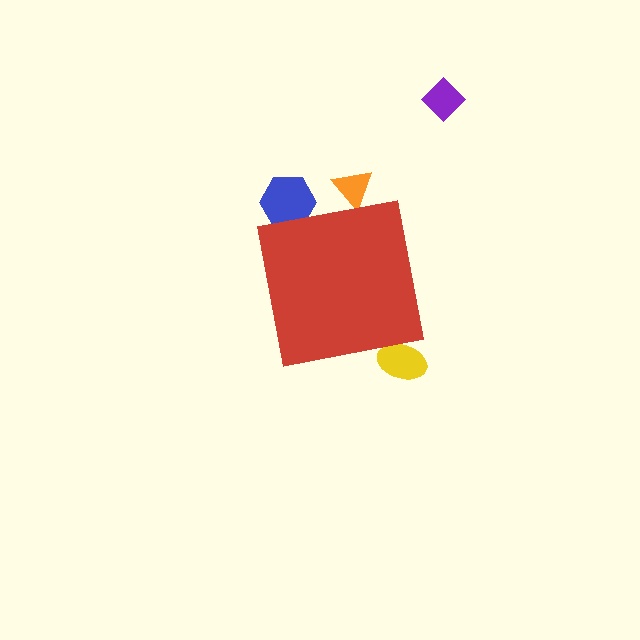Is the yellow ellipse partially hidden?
Yes, the yellow ellipse is partially hidden behind the red square.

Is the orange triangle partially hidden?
Yes, the orange triangle is partially hidden behind the red square.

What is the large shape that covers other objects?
A red square.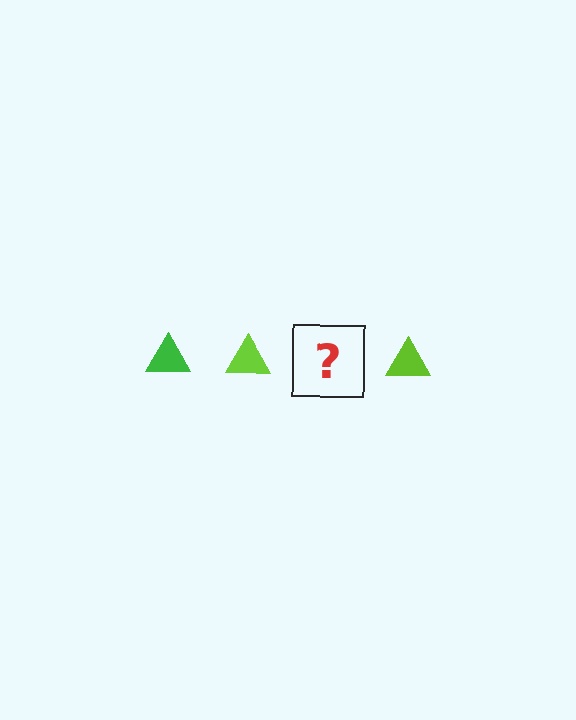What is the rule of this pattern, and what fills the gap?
The rule is that the pattern cycles through green, lime triangles. The gap should be filled with a green triangle.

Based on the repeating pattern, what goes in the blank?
The blank should be a green triangle.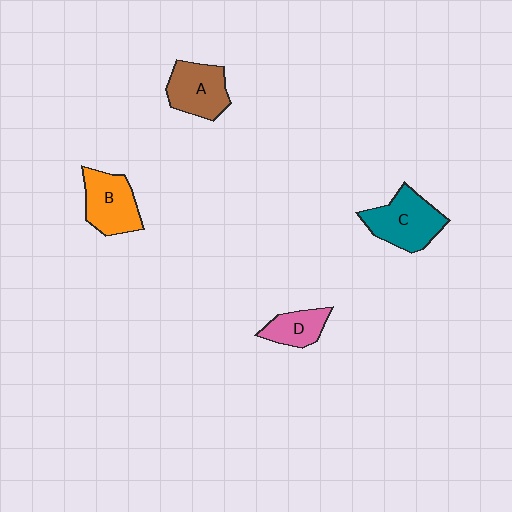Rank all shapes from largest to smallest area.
From largest to smallest: C (teal), B (orange), A (brown), D (pink).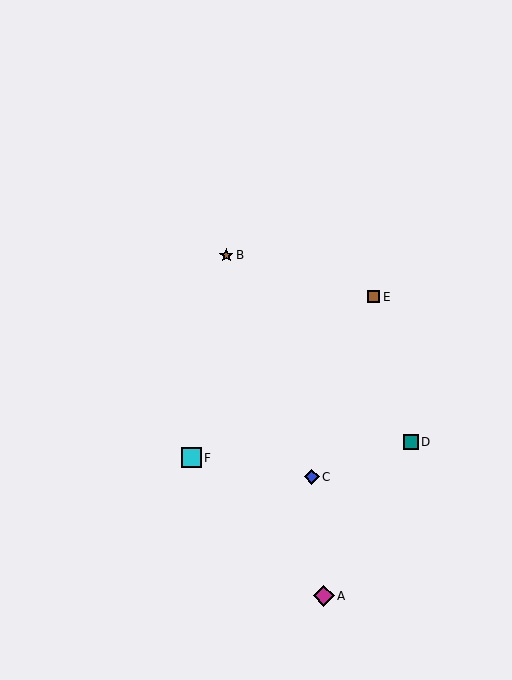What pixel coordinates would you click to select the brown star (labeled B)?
Click at (226, 255) to select the brown star B.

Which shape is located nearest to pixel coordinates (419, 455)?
The teal square (labeled D) at (411, 442) is nearest to that location.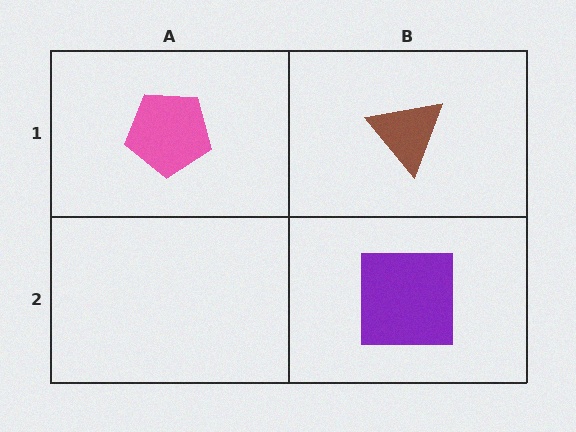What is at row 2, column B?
A purple square.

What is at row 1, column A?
A pink pentagon.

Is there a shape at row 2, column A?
No, that cell is empty.